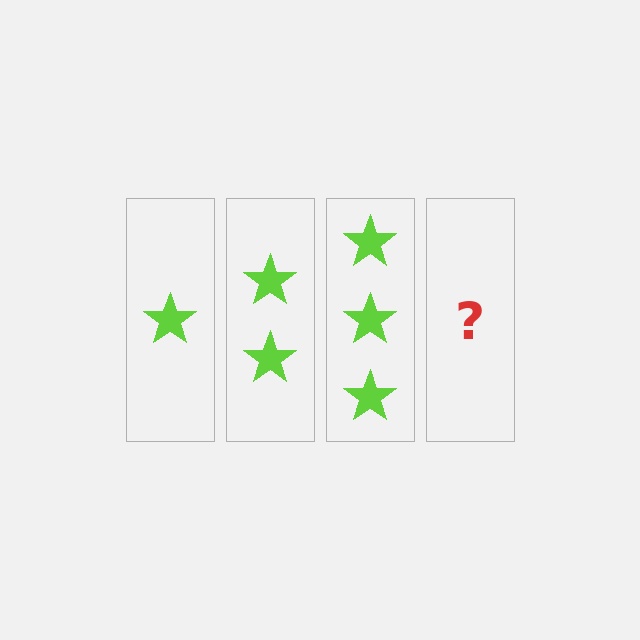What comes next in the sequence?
The next element should be 4 stars.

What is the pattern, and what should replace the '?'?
The pattern is that each step adds one more star. The '?' should be 4 stars.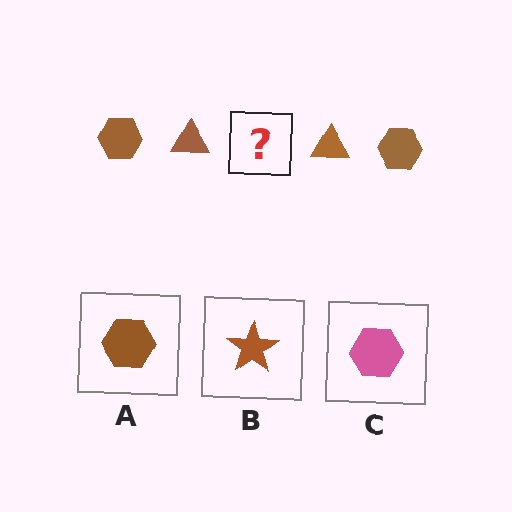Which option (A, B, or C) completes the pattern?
A.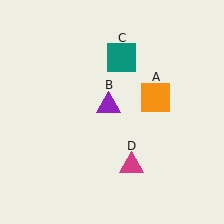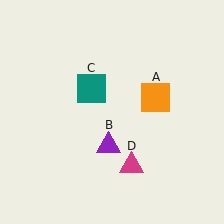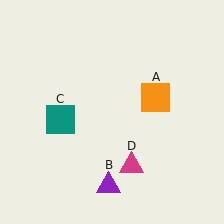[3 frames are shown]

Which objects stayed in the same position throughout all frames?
Orange square (object A) and magenta triangle (object D) remained stationary.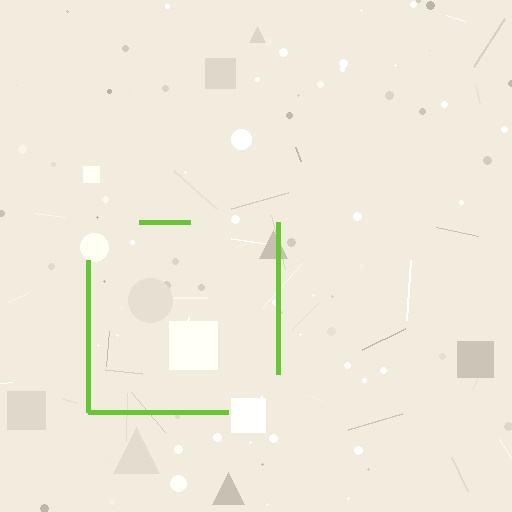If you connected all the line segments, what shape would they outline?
They would outline a square.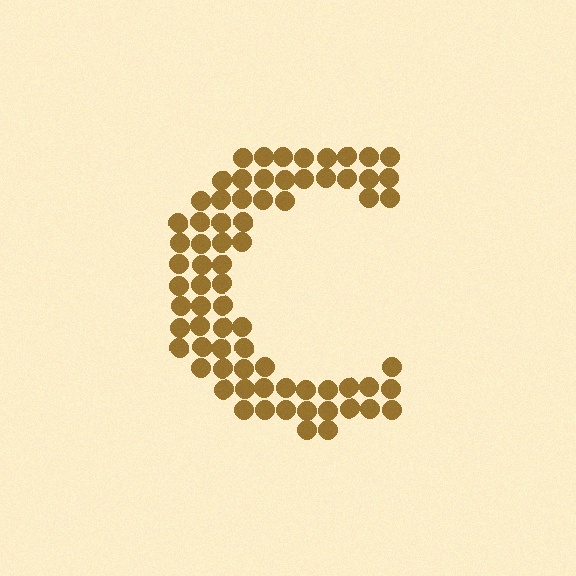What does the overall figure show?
The overall figure shows the letter C.